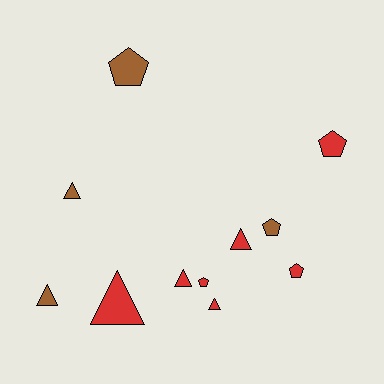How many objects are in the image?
There are 11 objects.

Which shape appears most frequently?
Triangle, with 6 objects.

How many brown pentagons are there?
There are 2 brown pentagons.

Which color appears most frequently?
Red, with 7 objects.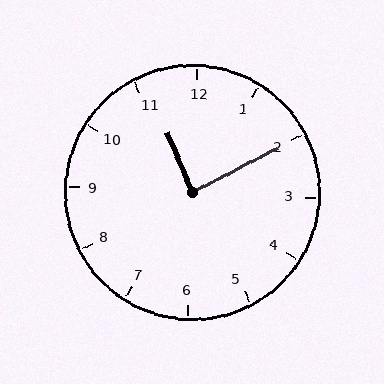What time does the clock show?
11:10.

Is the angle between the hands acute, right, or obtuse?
It is right.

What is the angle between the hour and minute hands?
Approximately 85 degrees.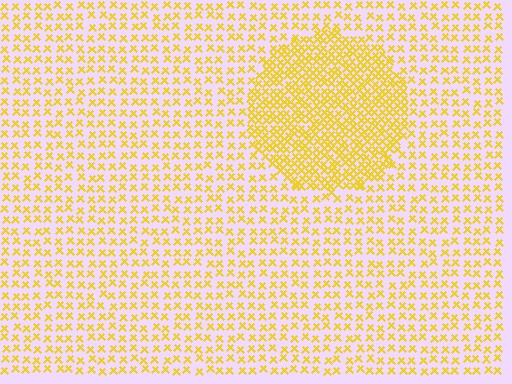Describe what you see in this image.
The image contains small yellow elements arranged at two different densities. A circle-shaped region is visible where the elements are more densely packed than the surrounding area.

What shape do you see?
I see a circle.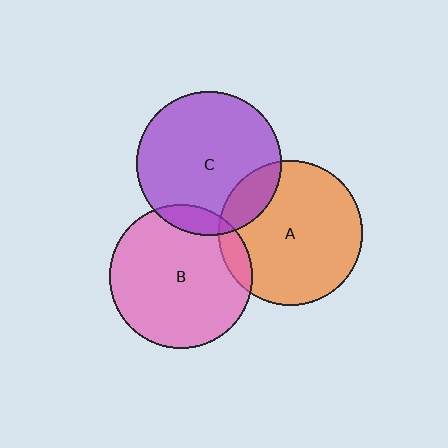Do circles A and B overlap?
Yes.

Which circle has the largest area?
Circle A (orange).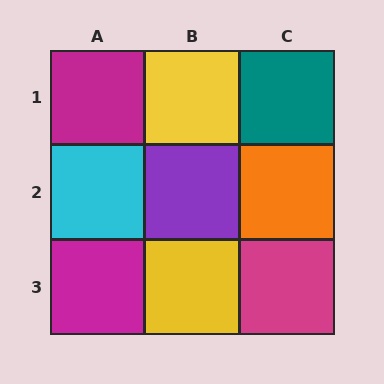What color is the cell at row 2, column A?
Cyan.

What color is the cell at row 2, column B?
Purple.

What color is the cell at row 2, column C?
Orange.